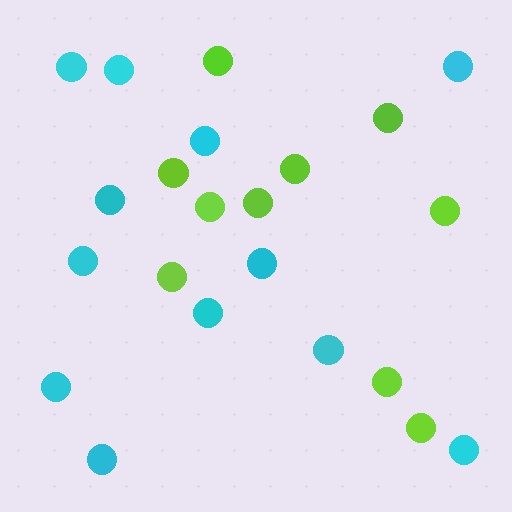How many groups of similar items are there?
There are 2 groups: one group of lime circles (10) and one group of cyan circles (12).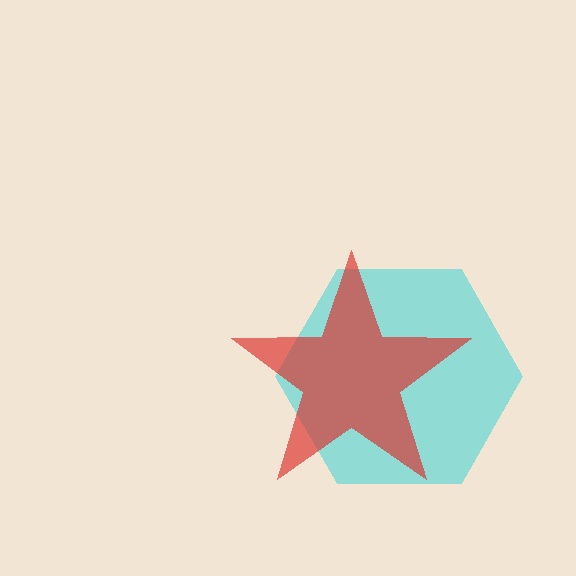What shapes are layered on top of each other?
The layered shapes are: a cyan hexagon, a red star.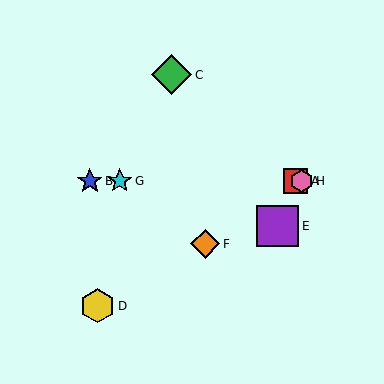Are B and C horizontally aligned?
No, B is at y≈181 and C is at y≈75.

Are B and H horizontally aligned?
Yes, both are at y≈181.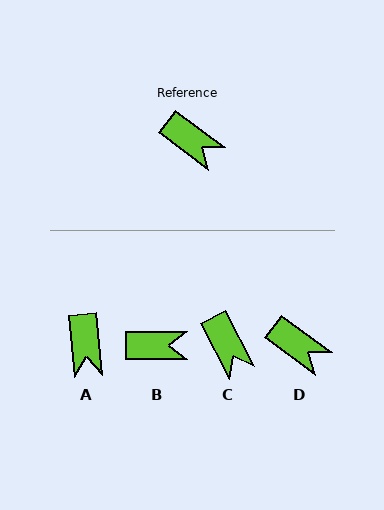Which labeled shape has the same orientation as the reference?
D.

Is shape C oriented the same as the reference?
No, it is off by about 27 degrees.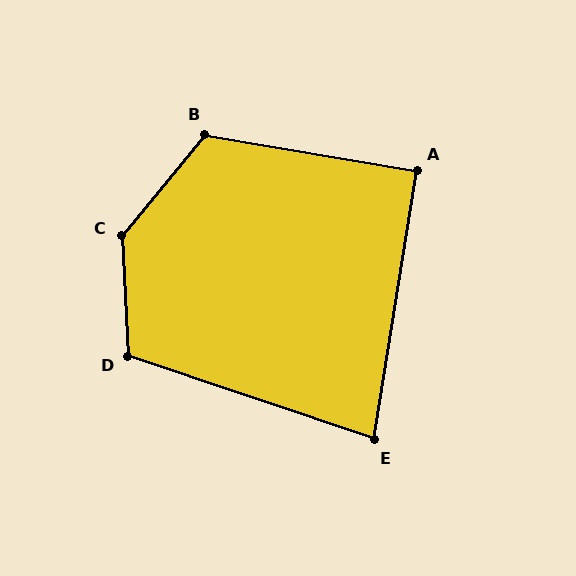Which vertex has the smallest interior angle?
E, at approximately 80 degrees.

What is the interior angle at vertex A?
Approximately 91 degrees (approximately right).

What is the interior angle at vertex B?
Approximately 120 degrees (obtuse).